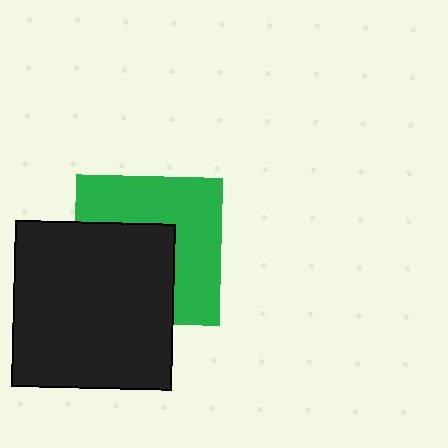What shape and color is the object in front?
The object in front is a black rectangle.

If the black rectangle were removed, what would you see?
You would see the complete green square.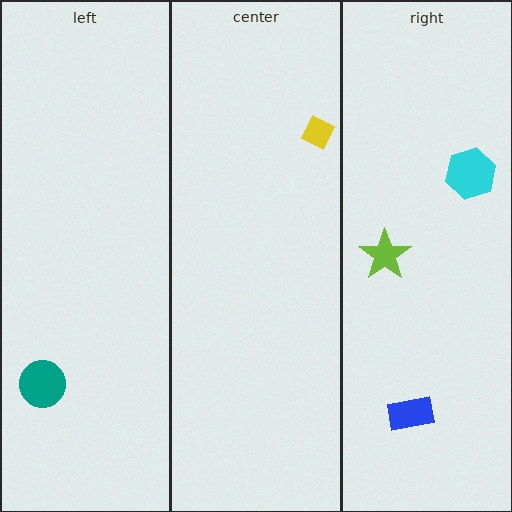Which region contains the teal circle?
The left region.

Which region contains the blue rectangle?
The right region.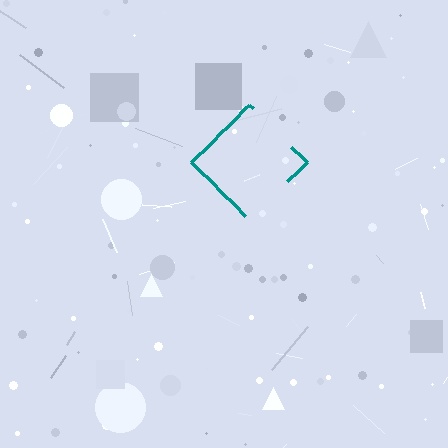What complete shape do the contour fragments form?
The contour fragments form a diamond.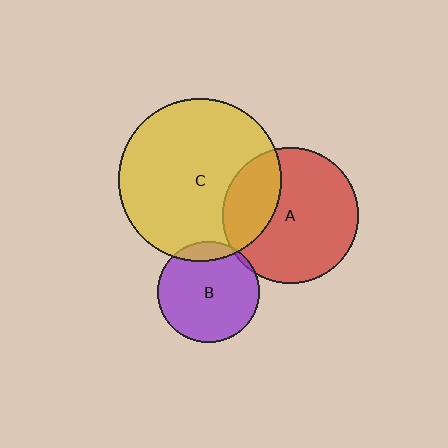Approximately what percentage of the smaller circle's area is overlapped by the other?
Approximately 30%.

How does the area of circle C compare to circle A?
Approximately 1.5 times.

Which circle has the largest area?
Circle C (yellow).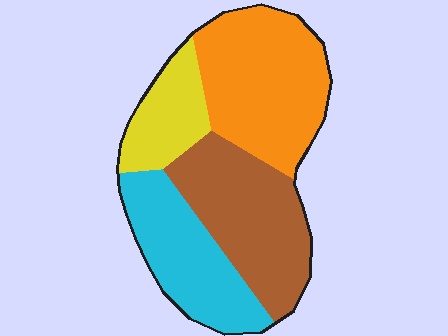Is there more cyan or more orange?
Orange.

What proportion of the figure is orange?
Orange covers about 35% of the figure.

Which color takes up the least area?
Yellow, at roughly 15%.